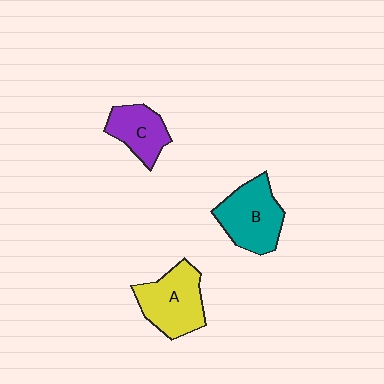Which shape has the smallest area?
Shape C (purple).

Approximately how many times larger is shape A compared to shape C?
Approximately 1.4 times.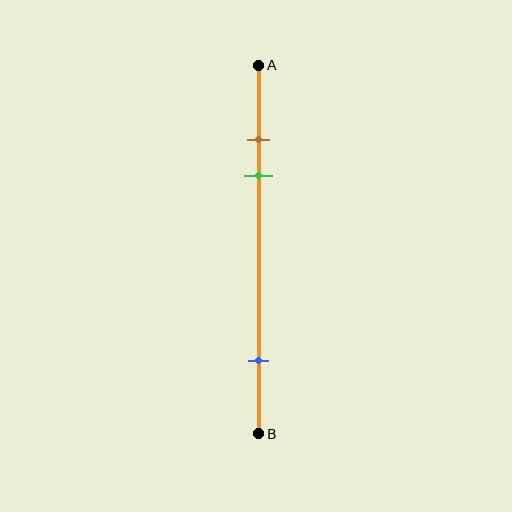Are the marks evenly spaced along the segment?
No, the marks are not evenly spaced.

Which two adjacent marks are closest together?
The brown and green marks are the closest adjacent pair.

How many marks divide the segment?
There are 3 marks dividing the segment.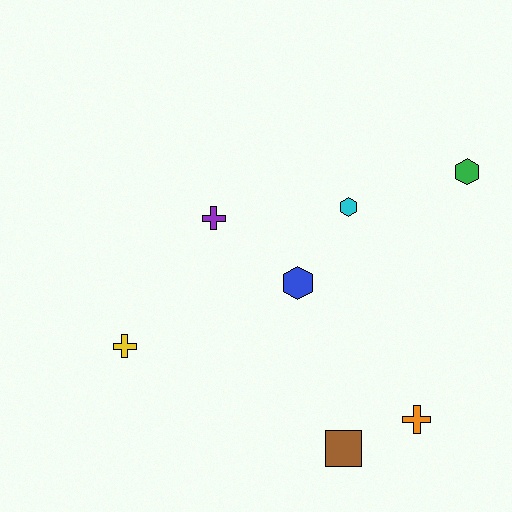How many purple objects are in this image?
There is 1 purple object.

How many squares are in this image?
There is 1 square.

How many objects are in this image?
There are 7 objects.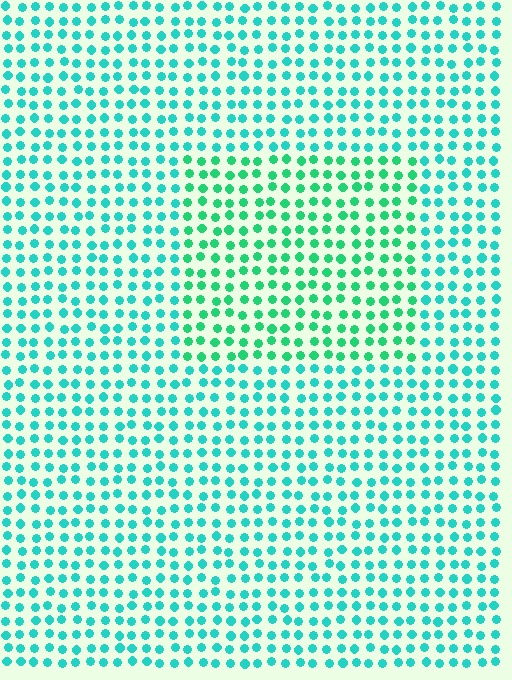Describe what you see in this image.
The image is filled with small cyan elements in a uniform arrangement. A rectangle-shaped region is visible where the elements are tinted to a slightly different hue, forming a subtle color boundary.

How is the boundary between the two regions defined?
The boundary is defined purely by a slight shift in hue (about 27 degrees). Spacing, size, and orientation are identical on both sides.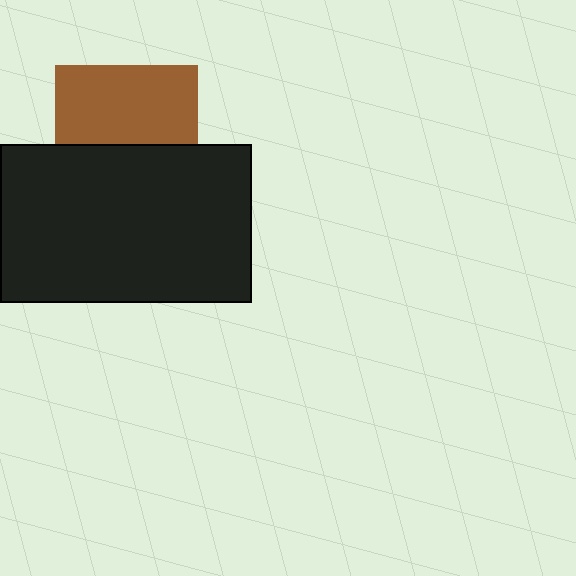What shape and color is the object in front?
The object in front is a black rectangle.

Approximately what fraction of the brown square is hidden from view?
Roughly 46% of the brown square is hidden behind the black rectangle.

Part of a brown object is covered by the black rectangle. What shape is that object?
It is a square.